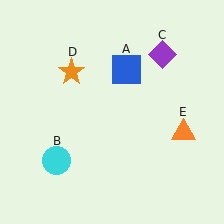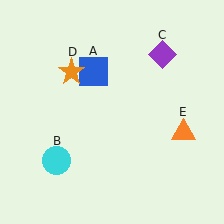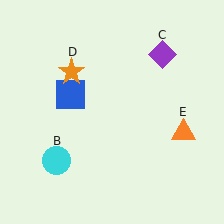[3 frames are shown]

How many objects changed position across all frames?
1 object changed position: blue square (object A).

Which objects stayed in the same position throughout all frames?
Cyan circle (object B) and purple diamond (object C) and orange star (object D) and orange triangle (object E) remained stationary.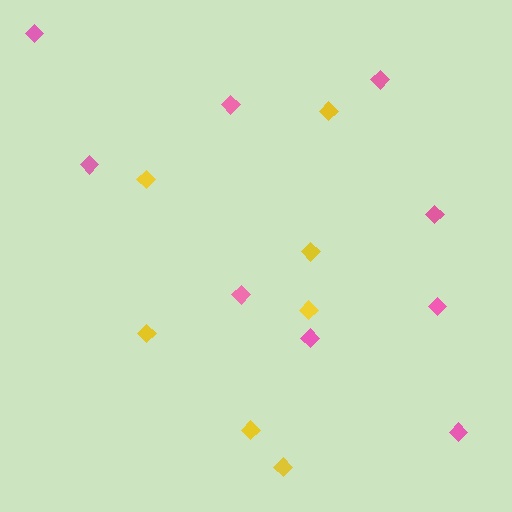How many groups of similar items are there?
There are 2 groups: one group of yellow diamonds (7) and one group of pink diamonds (9).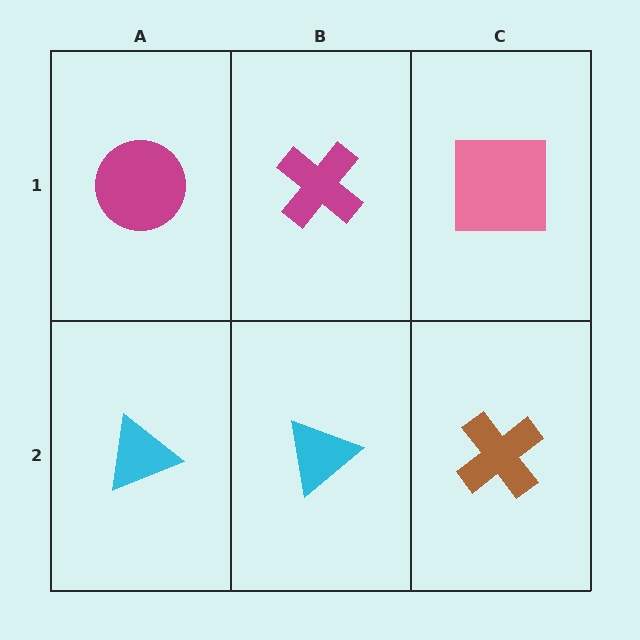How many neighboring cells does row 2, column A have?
2.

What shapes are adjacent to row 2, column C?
A pink square (row 1, column C), a cyan triangle (row 2, column B).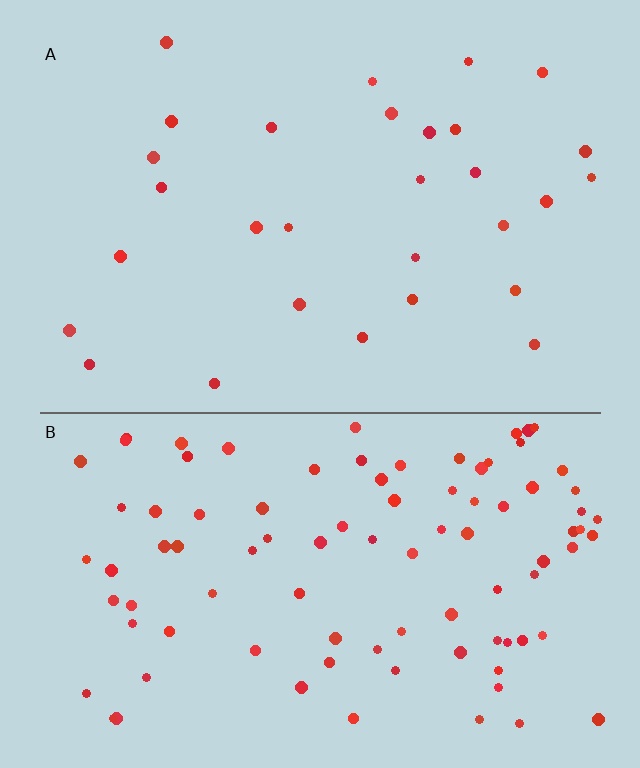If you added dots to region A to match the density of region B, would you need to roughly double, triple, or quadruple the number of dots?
Approximately triple.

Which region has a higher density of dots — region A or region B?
B (the bottom).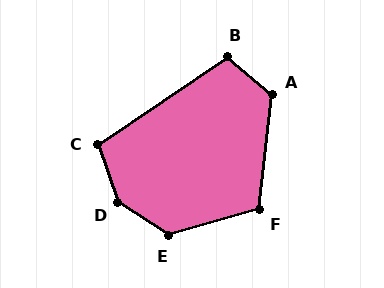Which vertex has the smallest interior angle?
C, at approximately 105 degrees.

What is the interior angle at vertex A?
Approximately 124 degrees (obtuse).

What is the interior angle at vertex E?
Approximately 131 degrees (obtuse).